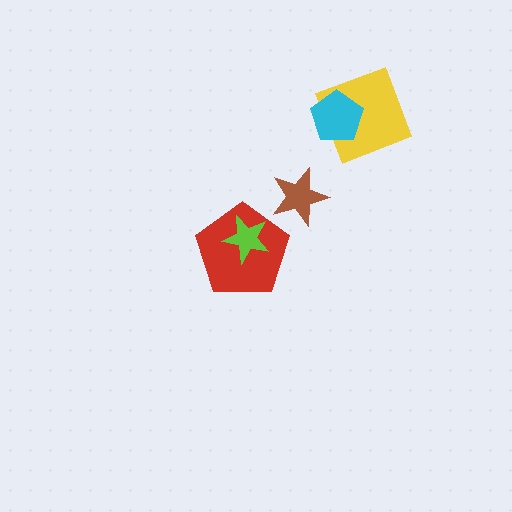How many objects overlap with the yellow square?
1 object overlaps with the yellow square.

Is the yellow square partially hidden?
Yes, it is partially covered by another shape.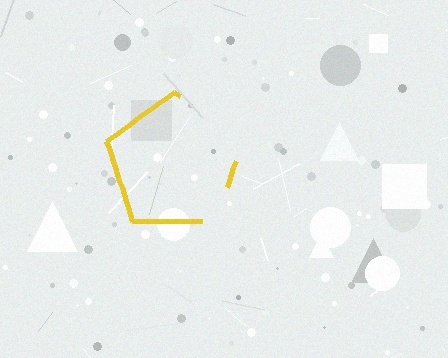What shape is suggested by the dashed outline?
The dashed outline suggests a pentagon.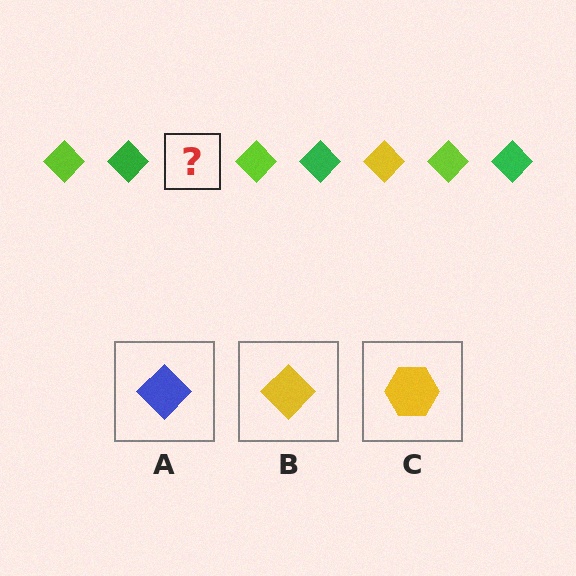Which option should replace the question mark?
Option B.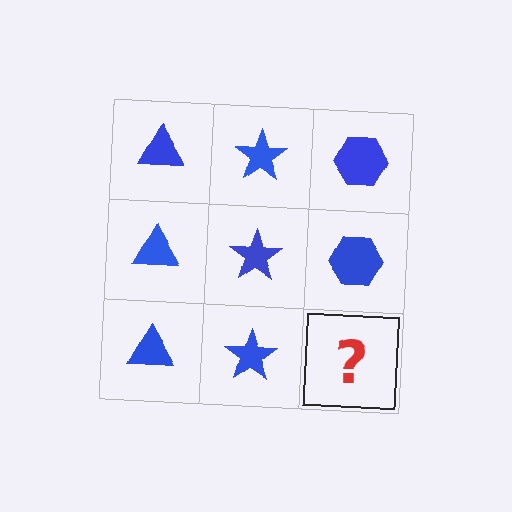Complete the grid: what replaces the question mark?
The question mark should be replaced with a blue hexagon.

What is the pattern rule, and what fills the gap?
The rule is that each column has a consistent shape. The gap should be filled with a blue hexagon.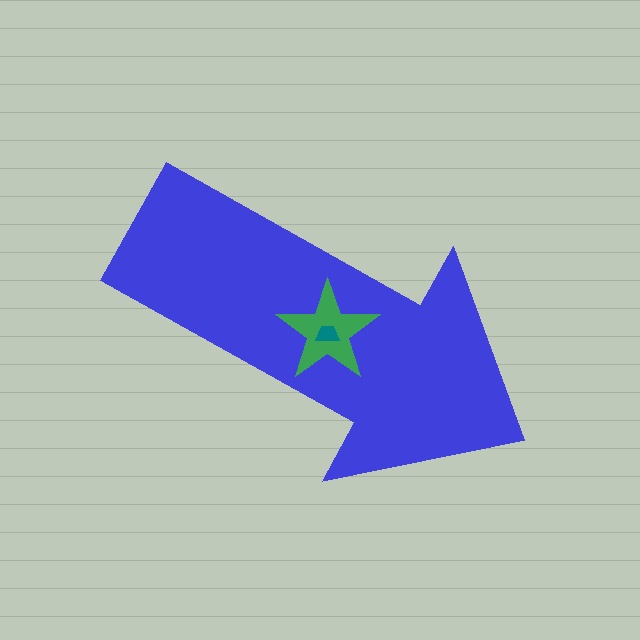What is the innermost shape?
The teal trapezoid.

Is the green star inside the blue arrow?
Yes.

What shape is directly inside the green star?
The teal trapezoid.